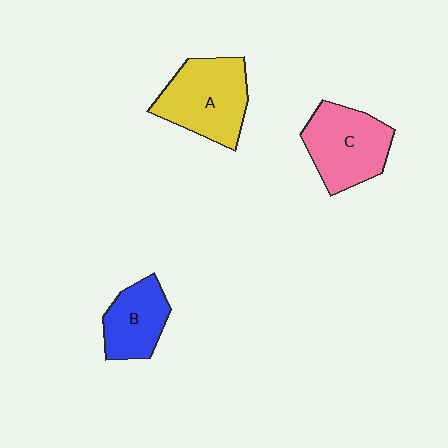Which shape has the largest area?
Shape A (yellow).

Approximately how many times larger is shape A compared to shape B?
Approximately 1.5 times.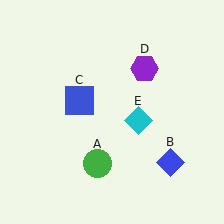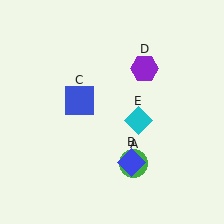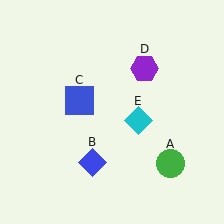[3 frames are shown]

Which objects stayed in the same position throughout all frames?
Blue square (object C) and purple hexagon (object D) and cyan diamond (object E) remained stationary.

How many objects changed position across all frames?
2 objects changed position: green circle (object A), blue diamond (object B).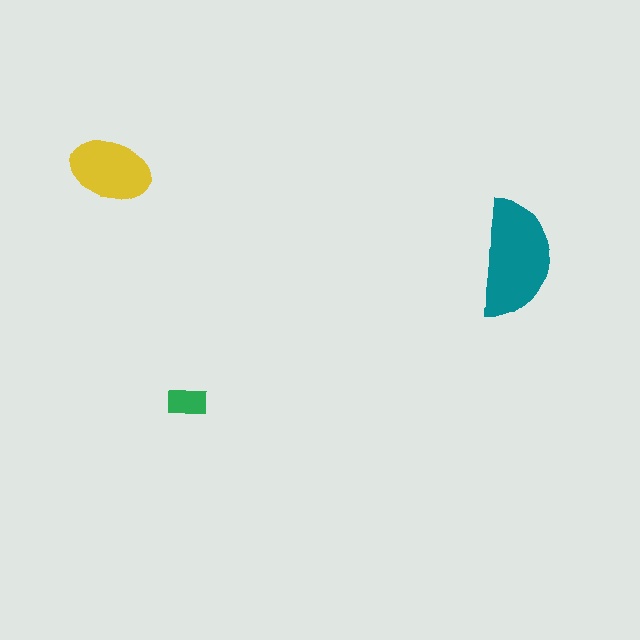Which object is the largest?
The teal semicircle.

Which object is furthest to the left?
The yellow ellipse is leftmost.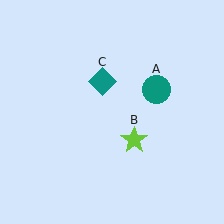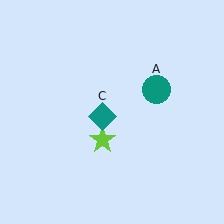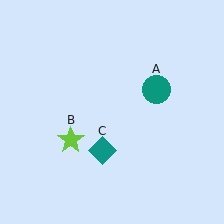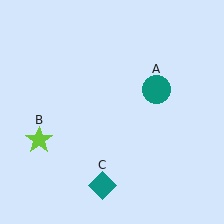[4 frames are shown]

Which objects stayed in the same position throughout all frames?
Teal circle (object A) remained stationary.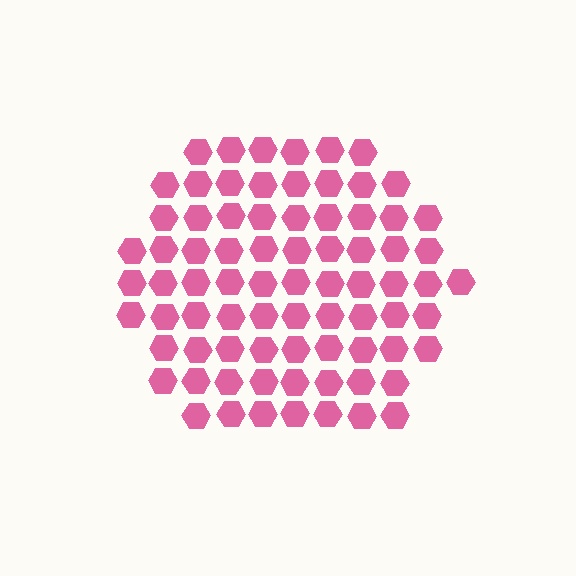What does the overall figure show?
The overall figure shows a hexagon.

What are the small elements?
The small elements are hexagons.